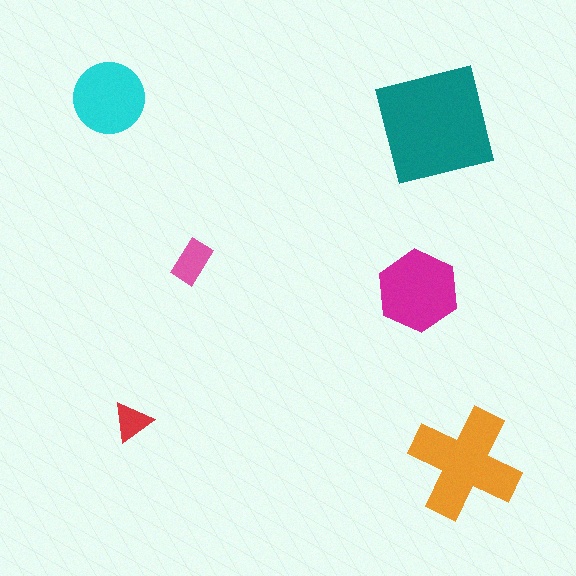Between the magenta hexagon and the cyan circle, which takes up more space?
The magenta hexagon.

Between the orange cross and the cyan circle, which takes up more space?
The orange cross.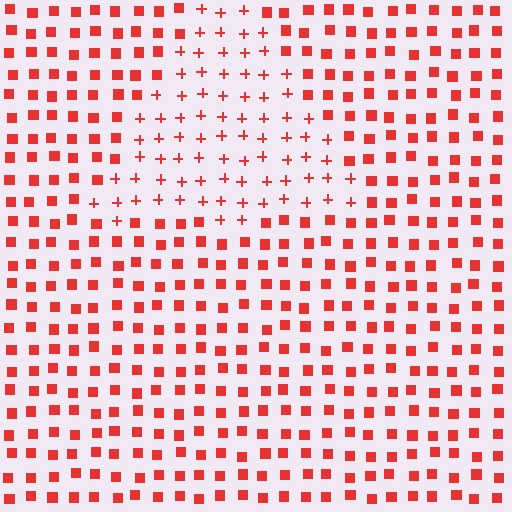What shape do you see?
I see a triangle.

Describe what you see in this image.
The image is filled with small red elements arranged in a uniform grid. A triangle-shaped region contains plus signs, while the surrounding area contains squares. The boundary is defined purely by the change in element shape.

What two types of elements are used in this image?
The image uses plus signs inside the triangle region and squares outside it.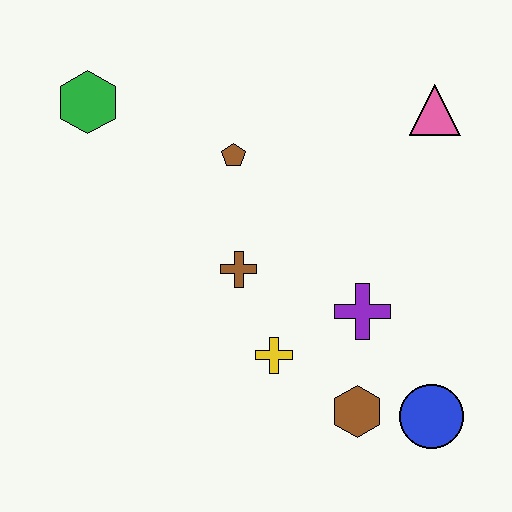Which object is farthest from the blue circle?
The green hexagon is farthest from the blue circle.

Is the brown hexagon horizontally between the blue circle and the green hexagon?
Yes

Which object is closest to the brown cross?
The yellow cross is closest to the brown cross.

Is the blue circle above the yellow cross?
No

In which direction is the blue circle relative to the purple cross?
The blue circle is below the purple cross.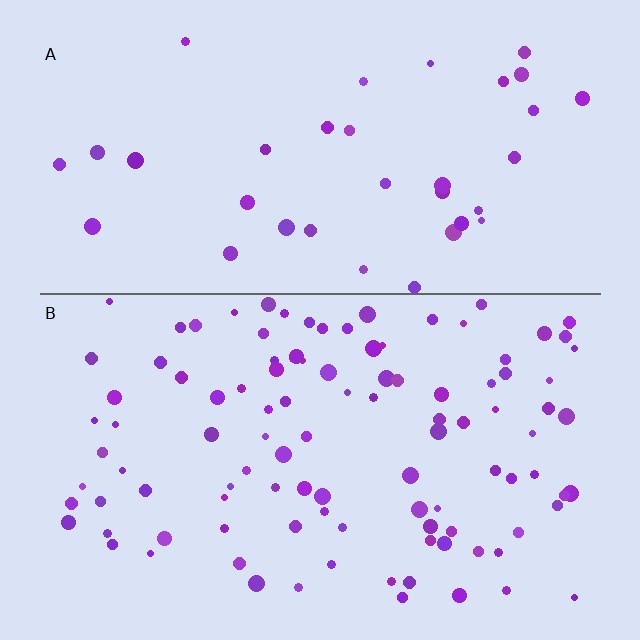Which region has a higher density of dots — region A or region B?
B (the bottom).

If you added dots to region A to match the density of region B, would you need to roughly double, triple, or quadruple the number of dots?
Approximately triple.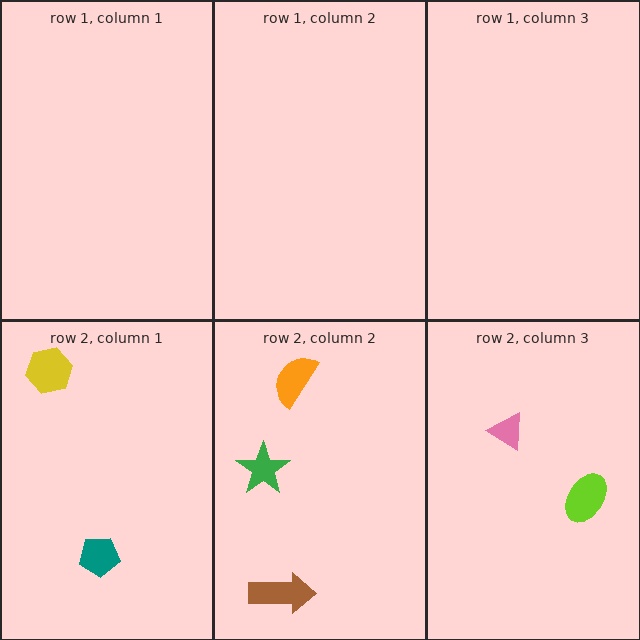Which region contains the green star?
The row 2, column 2 region.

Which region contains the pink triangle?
The row 2, column 3 region.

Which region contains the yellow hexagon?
The row 2, column 1 region.